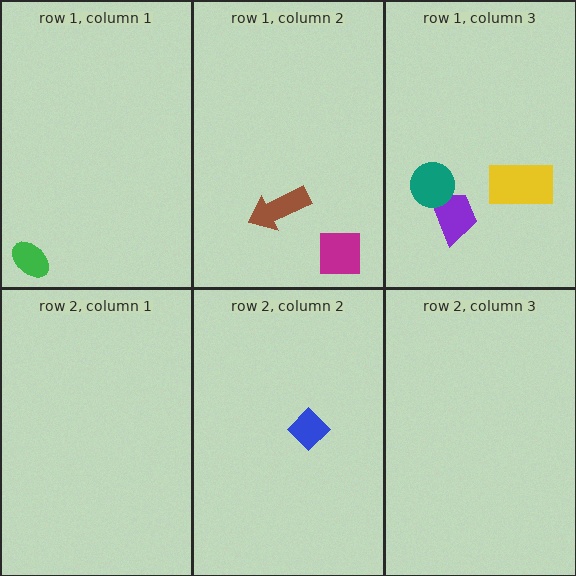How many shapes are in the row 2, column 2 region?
1.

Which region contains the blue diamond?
The row 2, column 2 region.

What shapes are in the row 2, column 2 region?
The blue diamond.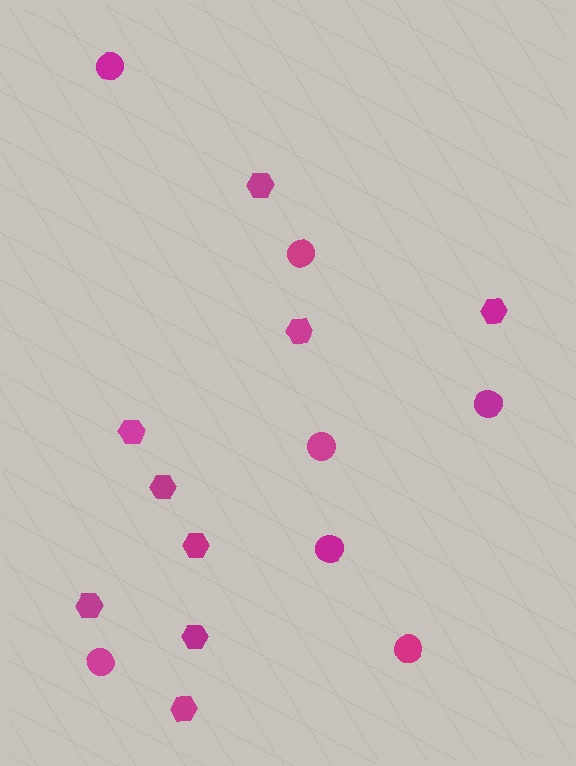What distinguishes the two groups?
There are 2 groups: one group of hexagons (9) and one group of circles (7).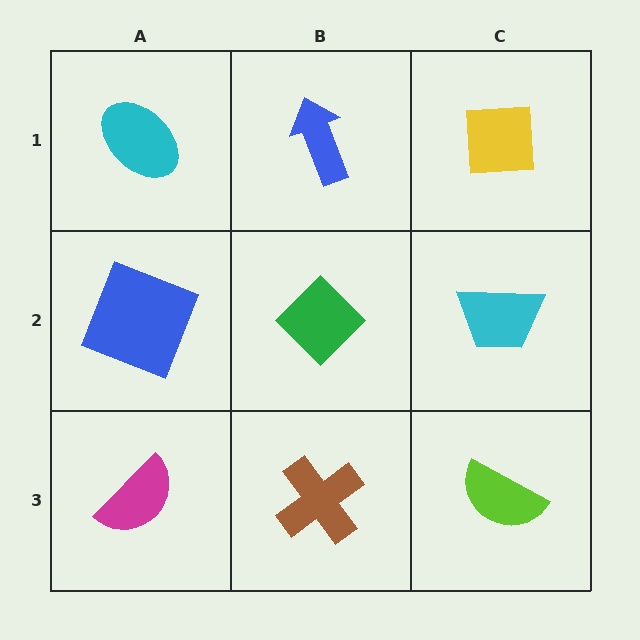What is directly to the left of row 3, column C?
A brown cross.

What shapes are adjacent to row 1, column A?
A blue square (row 2, column A), a blue arrow (row 1, column B).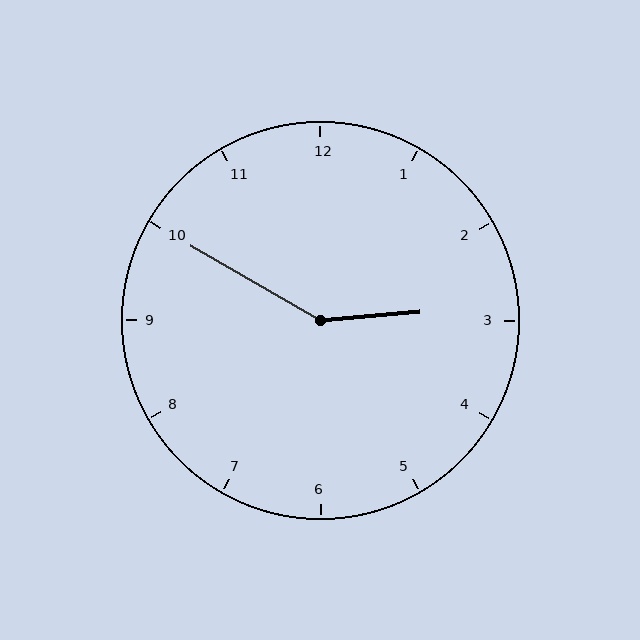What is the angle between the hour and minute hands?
Approximately 145 degrees.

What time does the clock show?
2:50.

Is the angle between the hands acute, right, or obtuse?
It is obtuse.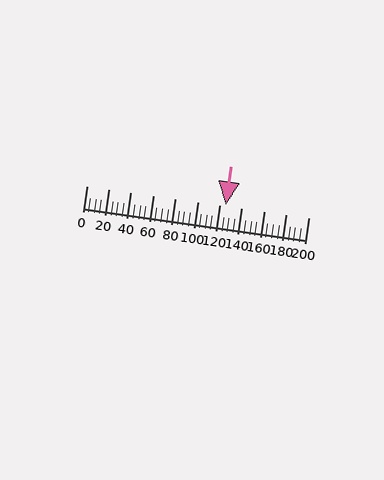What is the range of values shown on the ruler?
The ruler shows values from 0 to 200.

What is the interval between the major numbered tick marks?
The major tick marks are spaced 20 units apart.